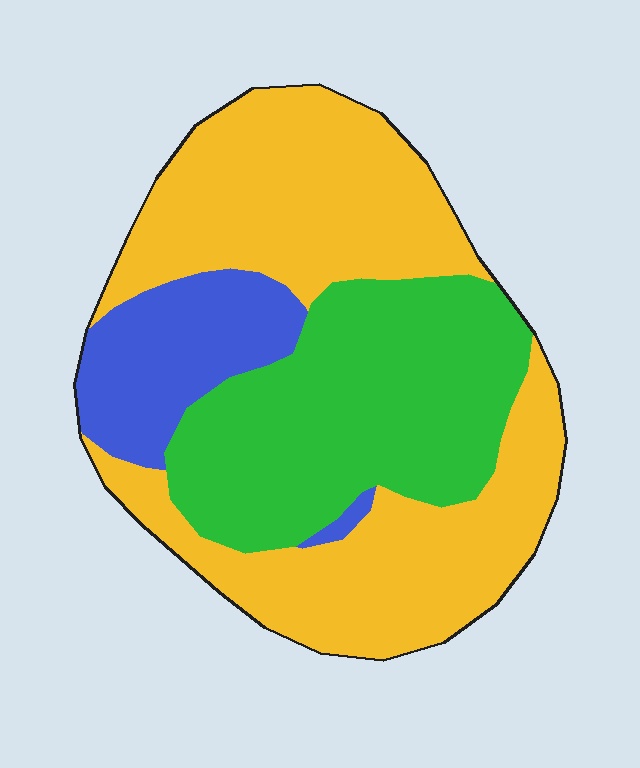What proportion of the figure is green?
Green covers about 35% of the figure.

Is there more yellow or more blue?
Yellow.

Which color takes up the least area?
Blue, at roughly 15%.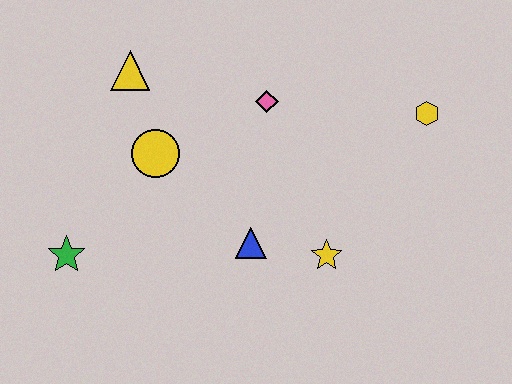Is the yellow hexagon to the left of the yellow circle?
No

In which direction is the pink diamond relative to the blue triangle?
The pink diamond is above the blue triangle.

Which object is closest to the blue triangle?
The yellow star is closest to the blue triangle.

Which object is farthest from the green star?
The yellow hexagon is farthest from the green star.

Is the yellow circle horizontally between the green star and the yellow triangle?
No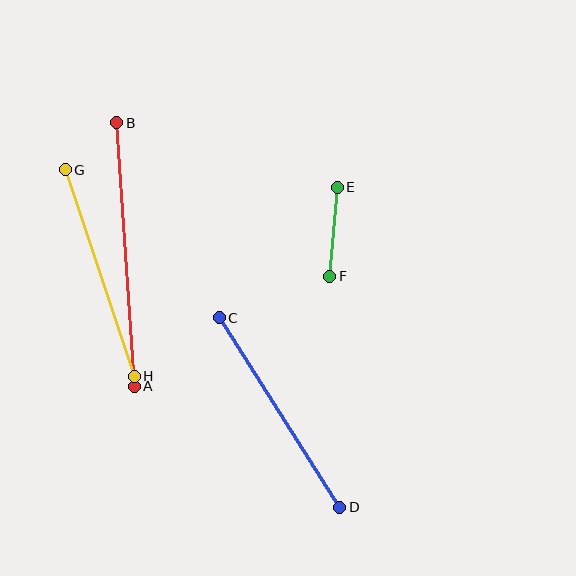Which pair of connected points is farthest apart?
Points A and B are farthest apart.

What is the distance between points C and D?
The distance is approximately 225 pixels.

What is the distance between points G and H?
The distance is approximately 218 pixels.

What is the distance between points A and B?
The distance is approximately 264 pixels.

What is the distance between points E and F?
The distance is approximately 89 pixels.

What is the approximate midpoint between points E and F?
The midpoint is at approximately (333, 232) pixels.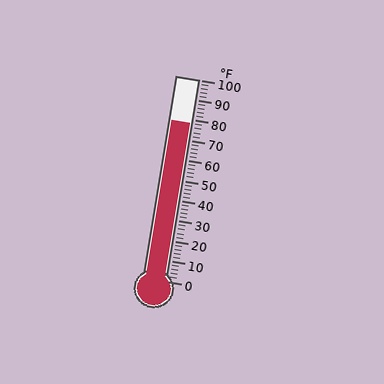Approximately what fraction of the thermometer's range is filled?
The thermometer is filled to approximately 80% of its range.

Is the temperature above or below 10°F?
The temperature is above 10°F.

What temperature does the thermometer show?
The thermometer shows approximately 78°F.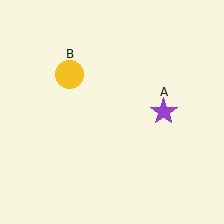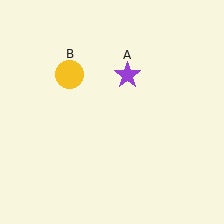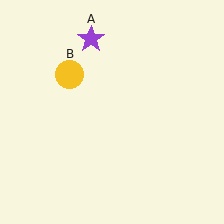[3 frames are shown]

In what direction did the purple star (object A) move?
The purple star (object A) moved up and to the left.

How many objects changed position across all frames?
1 object changed position: purple star (object A).